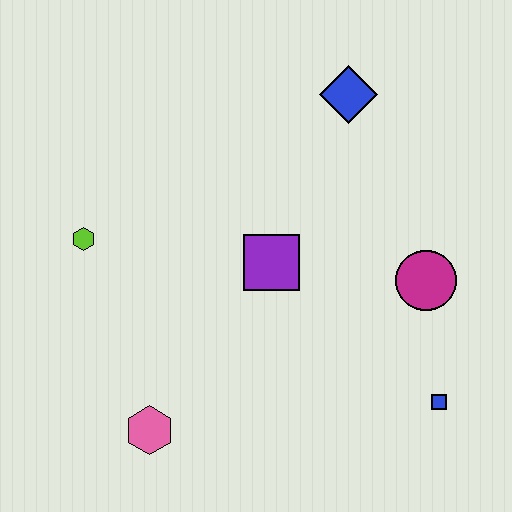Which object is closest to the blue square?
The magenta circle is closest to the blue square.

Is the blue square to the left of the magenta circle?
No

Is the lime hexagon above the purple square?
Yes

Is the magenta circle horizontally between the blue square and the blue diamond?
Yes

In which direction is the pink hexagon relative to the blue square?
The pink hexagon is to the left of the blue square.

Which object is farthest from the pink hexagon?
The blue diamond is farthest from the pink hexagon.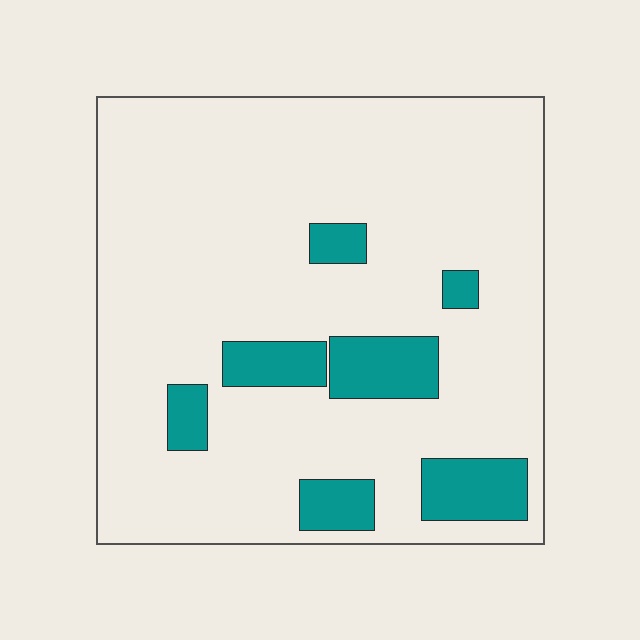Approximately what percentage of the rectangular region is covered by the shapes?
Approximately 15%.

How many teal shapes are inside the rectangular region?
7.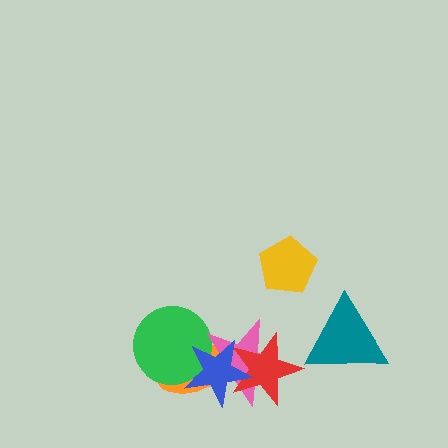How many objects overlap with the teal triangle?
0 objects overlap with the teal triangle.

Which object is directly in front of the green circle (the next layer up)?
The pink star is directly in front of the green circle.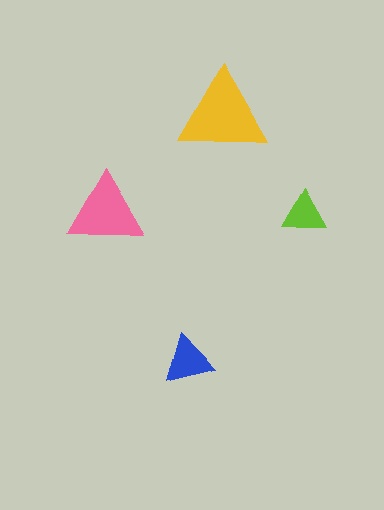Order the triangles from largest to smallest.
the yellow one, the pink one, the blue one, the lime one.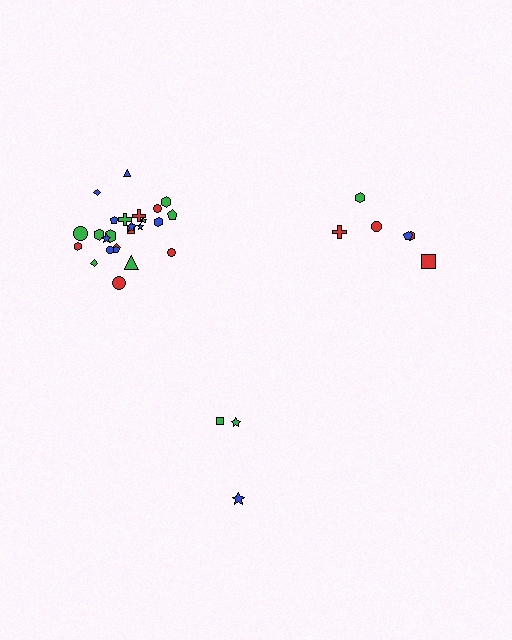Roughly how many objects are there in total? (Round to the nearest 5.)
Roughly 35 objects in total.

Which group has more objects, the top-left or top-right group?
The top-left group.